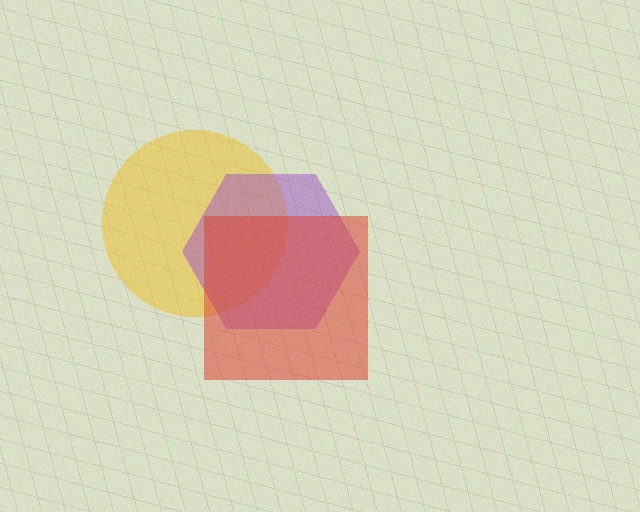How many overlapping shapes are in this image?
There are 3 overlapping shapes in the image.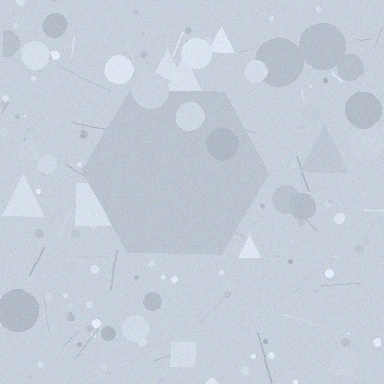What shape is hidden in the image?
A hexagon is hidden in the image.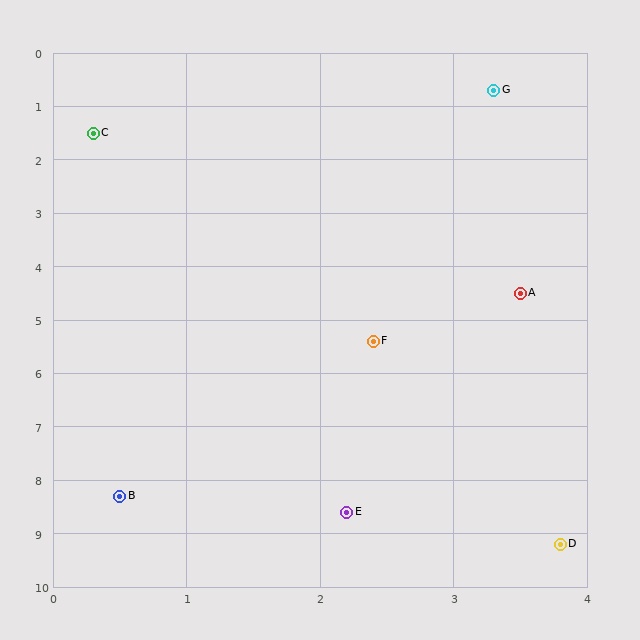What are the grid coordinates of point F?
Point F is at approximately (2.4, 5.4).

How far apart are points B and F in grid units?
Points B and F are about 3.5 grid units apart.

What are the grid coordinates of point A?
Point A is at approximately (3.5, 4.5).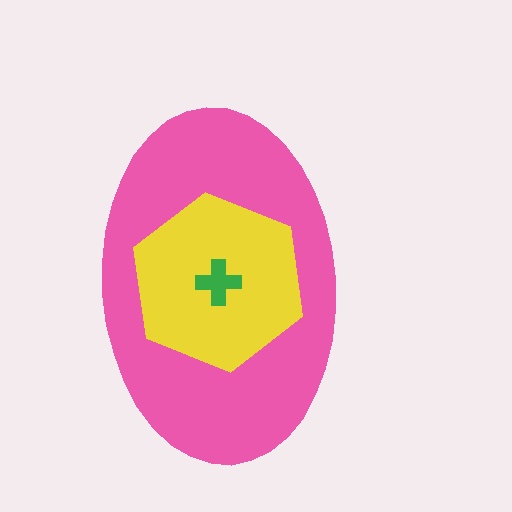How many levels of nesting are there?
3.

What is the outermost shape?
The pink ellipse.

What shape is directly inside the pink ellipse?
The yellow hexagon.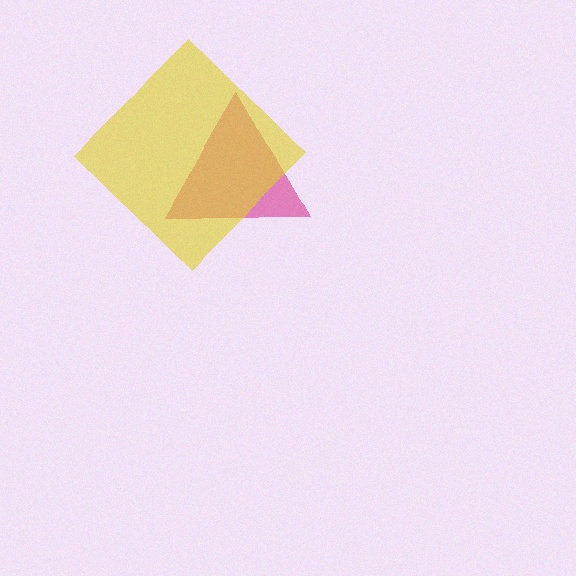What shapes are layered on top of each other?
The layered shapes are: a magenta triangle, a yellow diamond.